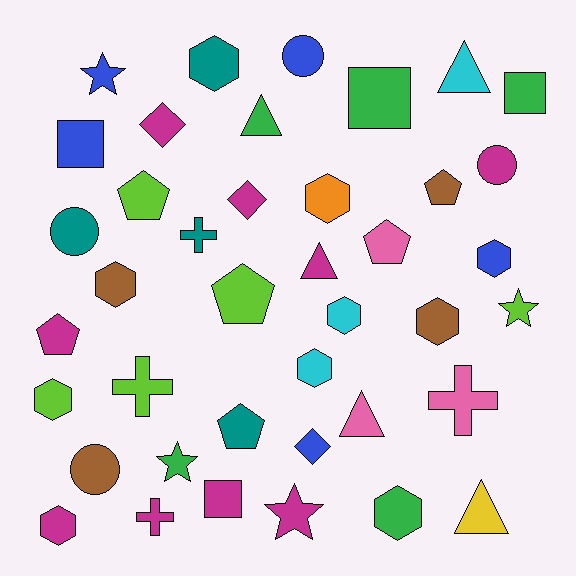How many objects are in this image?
There are 40 objects.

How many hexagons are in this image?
There are 10 hexagons.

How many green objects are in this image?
There are 5 green objects.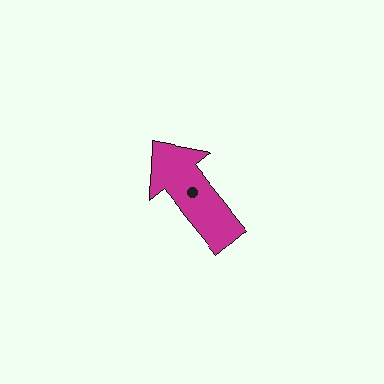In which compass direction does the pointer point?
Northwest.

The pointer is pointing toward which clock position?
Roughly 11 o'clock.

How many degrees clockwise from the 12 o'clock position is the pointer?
Approximately 321 degrees.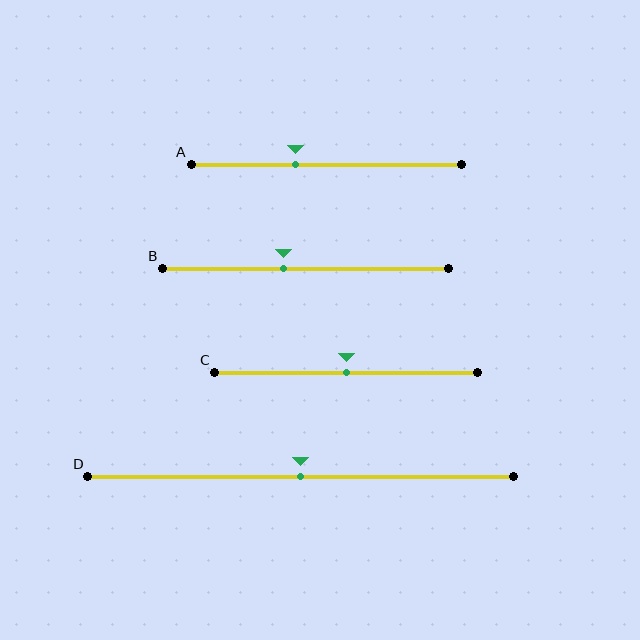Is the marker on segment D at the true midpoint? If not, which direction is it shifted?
Yes, the marker on segment D is at the true midpoint.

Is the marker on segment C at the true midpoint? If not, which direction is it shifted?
Yes, the marker on segment C is at the true midpoint.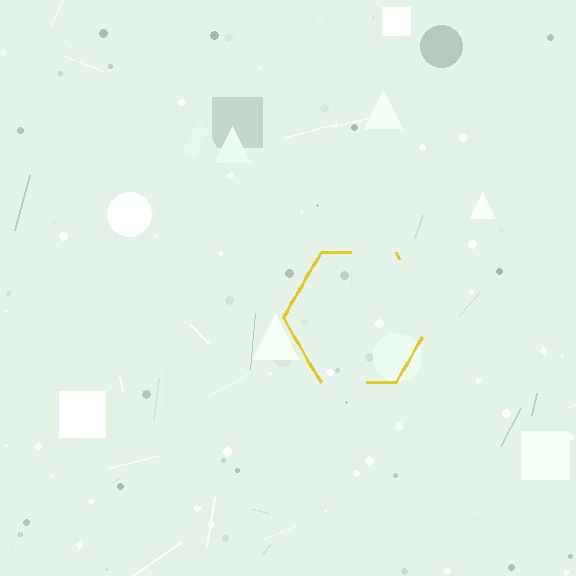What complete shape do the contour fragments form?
The contour fragments form a hexagon.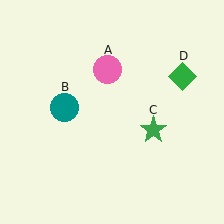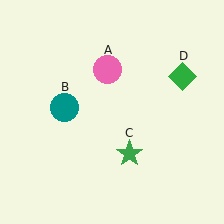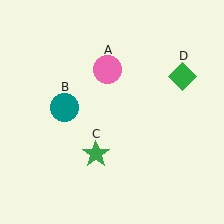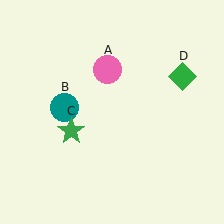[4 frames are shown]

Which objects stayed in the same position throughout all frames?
Pink circle (object A) and teal circle (object B) and green diamond (object D) remained stationary.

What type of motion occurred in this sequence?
The green star (object C) rotated clockwise around the center of the scene.